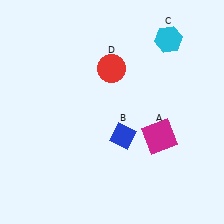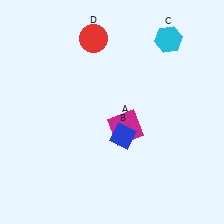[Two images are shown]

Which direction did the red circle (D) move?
The red circle (D) moved up.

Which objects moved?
The objects that moved are: the magenta square (A), the red circle (D).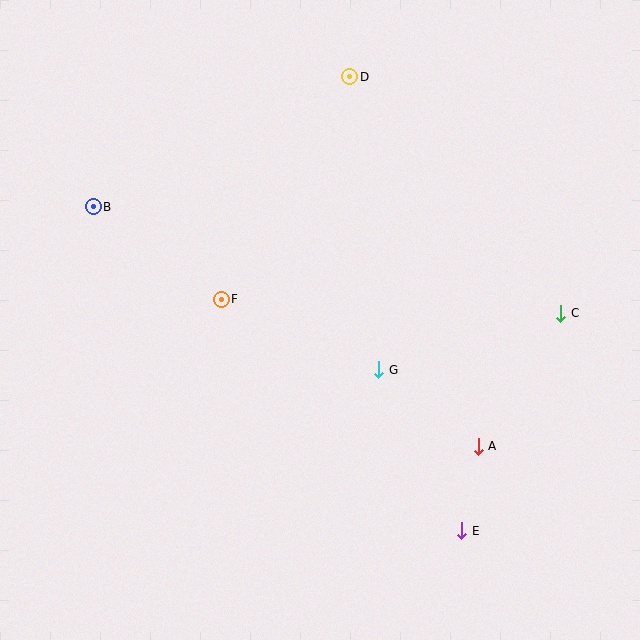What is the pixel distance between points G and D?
The distance between G and D is 295 pixels.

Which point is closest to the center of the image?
Point G at (379, 370) is closest to the center.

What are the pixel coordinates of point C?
Point C is at (561, 313).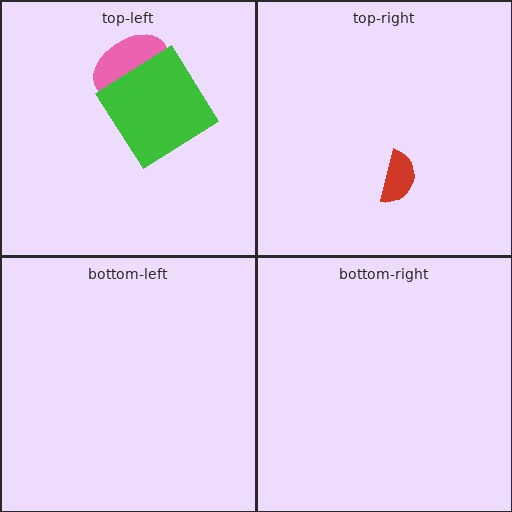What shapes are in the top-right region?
The red semicircle.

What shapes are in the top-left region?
The pink ellipse, the green diamond.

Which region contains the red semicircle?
The top-right region.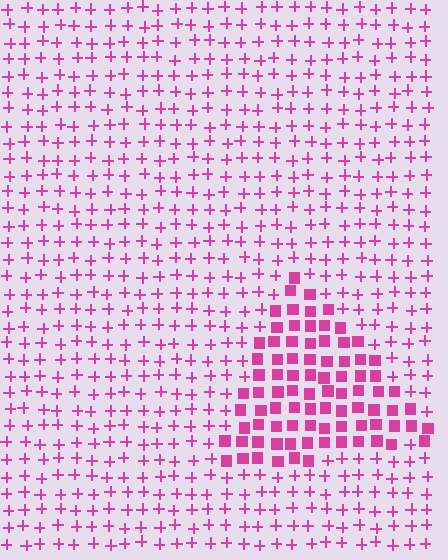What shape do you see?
I see a triangle.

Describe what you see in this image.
The image is filled with small magenta elements arranged in a uniform grid. A triangle-shaped region contains squares, while the surrounding area contains plus signs. The boundary is defined purely by the change in element shape.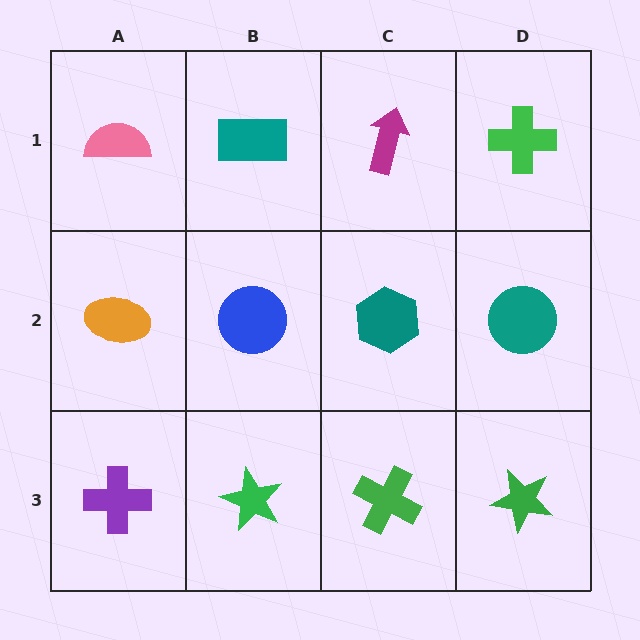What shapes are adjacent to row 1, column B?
A blue circle (row 2, column B), a pink semicircle (row 1, column A), a magenta arrow (row 1, column C).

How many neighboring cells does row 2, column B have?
4.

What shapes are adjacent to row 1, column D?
A teal circle (row 2, column D), a magenta arrow (row 1, column C).